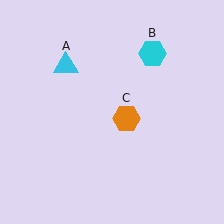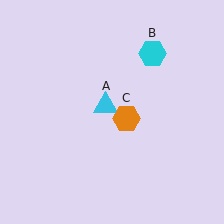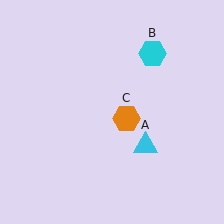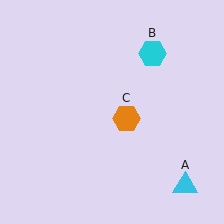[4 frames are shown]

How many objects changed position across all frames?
1 object changed position: cyan triangle (object A).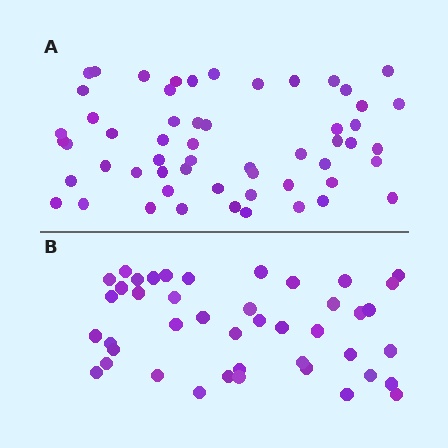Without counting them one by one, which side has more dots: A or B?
Region A (the top region) has more dots.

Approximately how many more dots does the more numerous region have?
Region A has approximately 15 more dots than region B.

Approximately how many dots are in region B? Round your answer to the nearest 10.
About 40 dots. (The exact count is 43, which rounds to 40.)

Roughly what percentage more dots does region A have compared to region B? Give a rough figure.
About 30% more.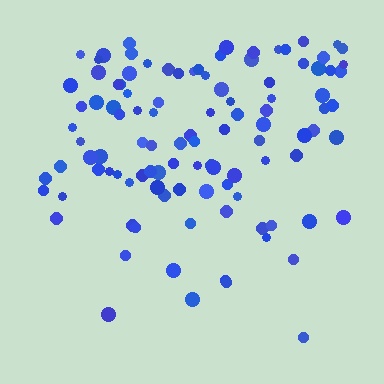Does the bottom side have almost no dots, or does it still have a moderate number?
Still a moderate number, just noticeably fewer than the top.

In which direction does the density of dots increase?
From bottom to top, with the top side densest.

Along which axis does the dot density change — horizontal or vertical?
Vertical.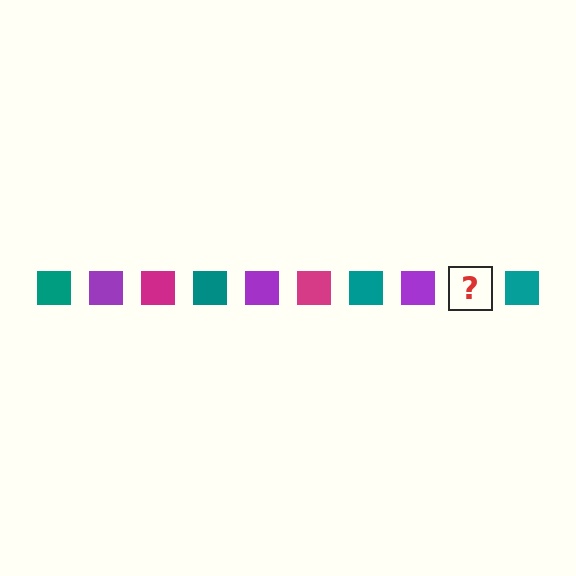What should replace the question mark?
The question mark should be replaced with a magenta square.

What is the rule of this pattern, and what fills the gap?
The rule is that the pattern cycles through teal, purple, magenta squares. The gap should be filled with a magenta square.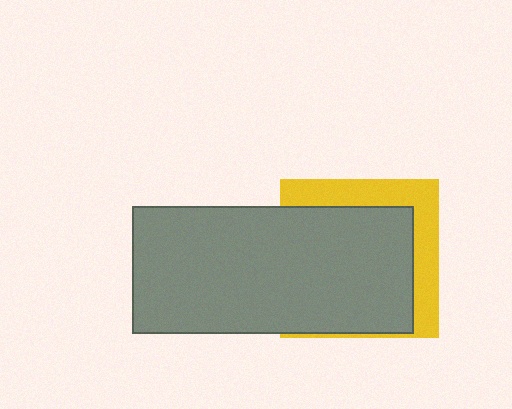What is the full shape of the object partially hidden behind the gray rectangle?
The partially hidden object is a yellow square.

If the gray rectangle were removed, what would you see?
You would see the complete yellow square.